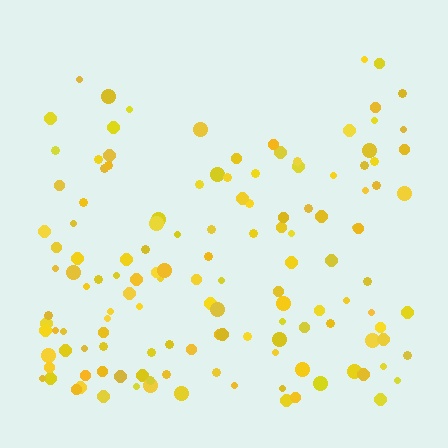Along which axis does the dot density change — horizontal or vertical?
Vertical.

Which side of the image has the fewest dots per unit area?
The top.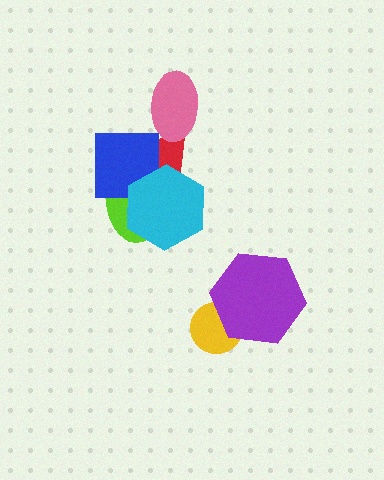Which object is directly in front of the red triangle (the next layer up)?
The blue square is directly in front of the red triangle.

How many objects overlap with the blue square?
3 objects overlap with the blue square.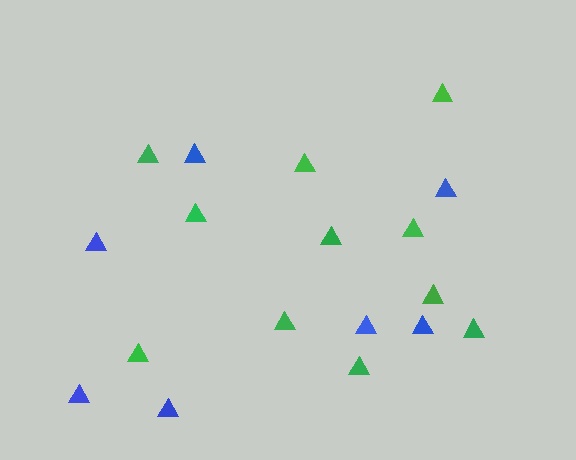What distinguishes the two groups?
There are 2 groups: one group of green triangles (11) and one group of blue triangles (7).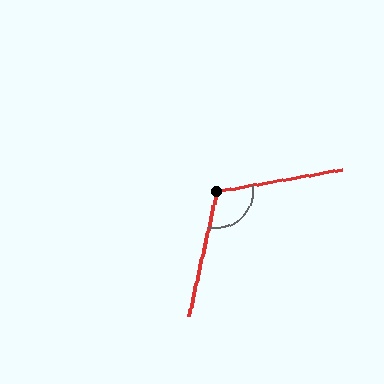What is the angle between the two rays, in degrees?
Approximately 112 degrees.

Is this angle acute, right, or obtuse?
It is obtuse.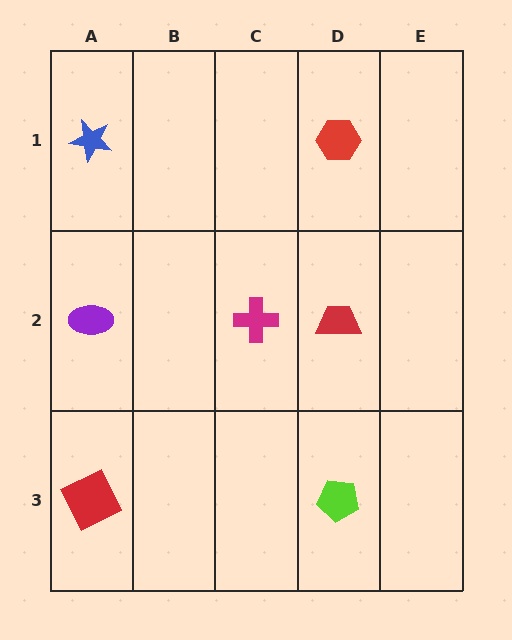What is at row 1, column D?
A red hexagon.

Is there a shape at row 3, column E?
No, that cell is empty.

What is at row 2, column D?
A red trapezoid.